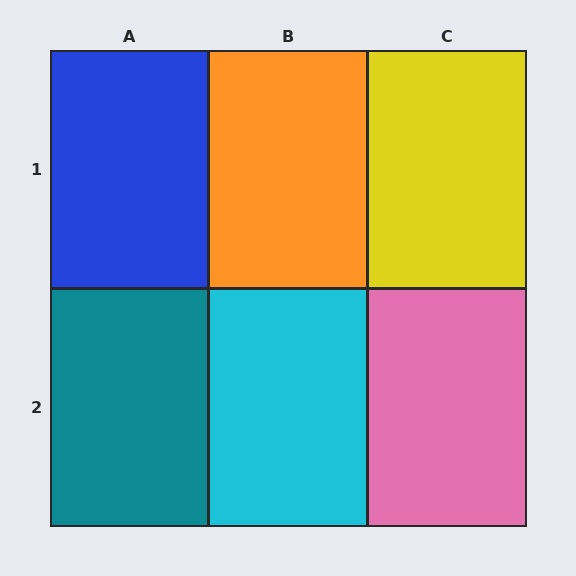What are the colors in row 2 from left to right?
Teal, cyan, pink.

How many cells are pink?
1 cell is pink.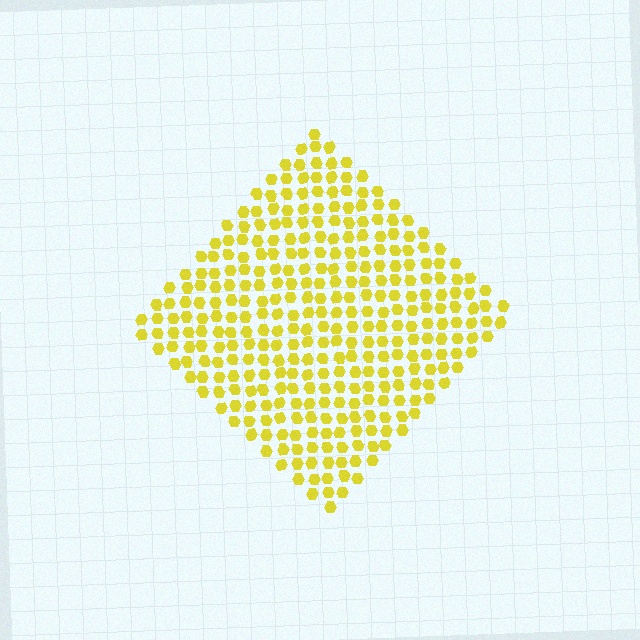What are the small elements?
The small elements are hexagons.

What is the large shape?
The large shape is a diamond.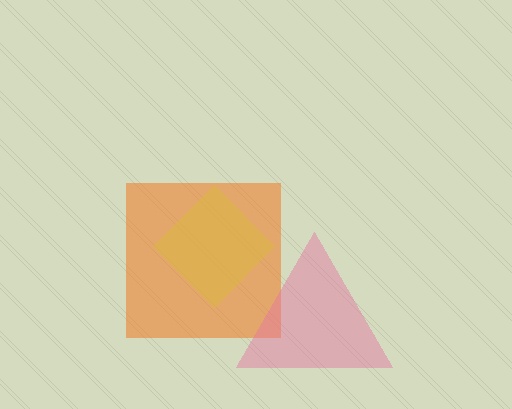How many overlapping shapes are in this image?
There are 3 overlapping shapes in the image.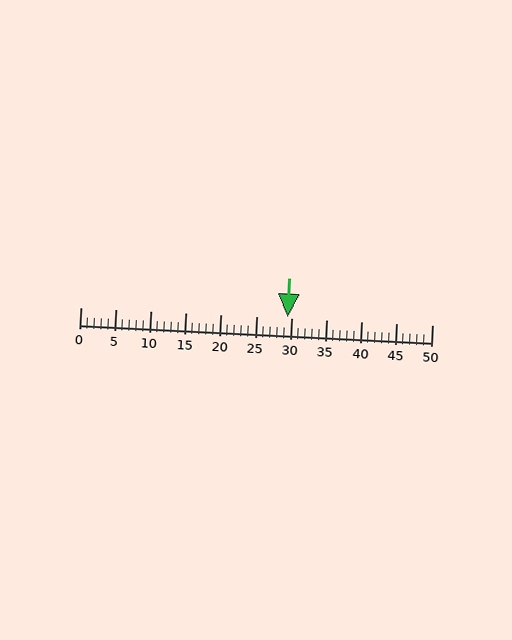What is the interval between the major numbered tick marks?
The major tick marks are spaced 5 units apart.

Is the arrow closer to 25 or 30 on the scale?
The arrow is closer to 30.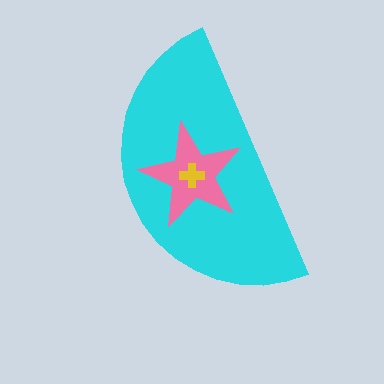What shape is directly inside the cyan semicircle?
The pink star.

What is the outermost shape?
The cyan semicircle.